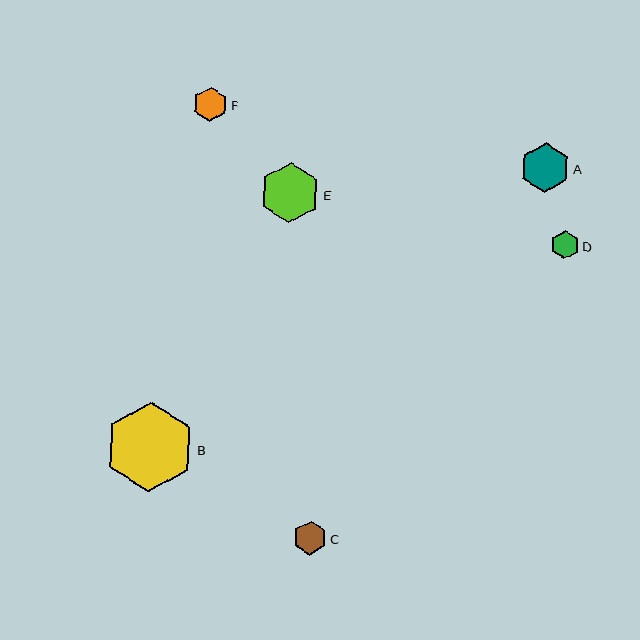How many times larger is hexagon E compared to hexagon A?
Hexagon E is approximately 1.2 times the size of hexagon A.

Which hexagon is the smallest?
Hexagon D is the smallest with a size of approximately 28 pixels.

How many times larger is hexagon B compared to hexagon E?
Hexagon B is approximately 1.5 times the size of hexagon E.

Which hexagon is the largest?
Hexagon B is the largest with a size of approximately 89 pixels.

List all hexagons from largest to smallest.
From largest to smallest: B, E, A, F, C, D.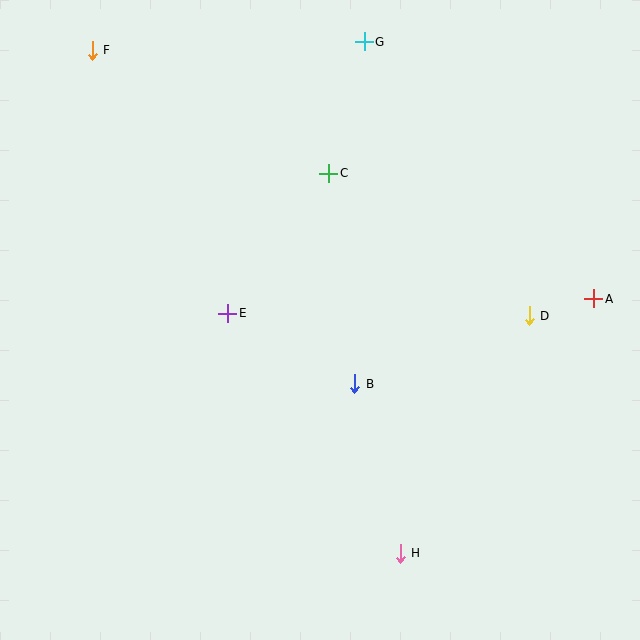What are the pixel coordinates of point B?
Point B is at (355, 384).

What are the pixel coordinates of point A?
Point A is at (594, 299).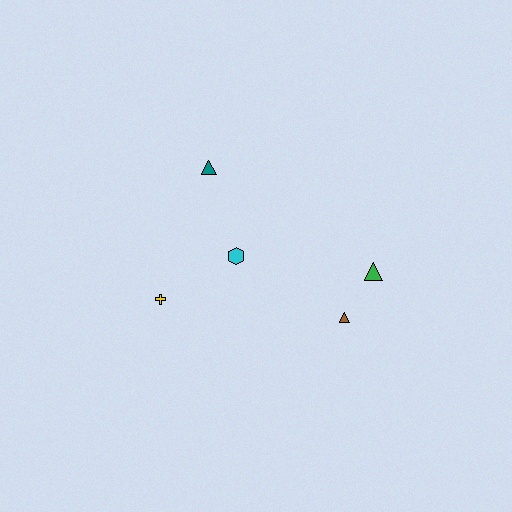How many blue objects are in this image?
There are no blue objects.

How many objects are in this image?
There are 5 objects.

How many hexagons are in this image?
There is 1 hexagon.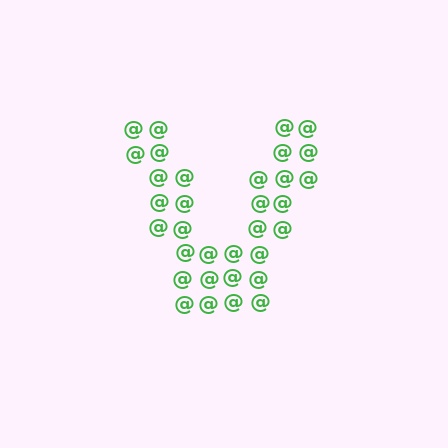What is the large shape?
The large shape is the letter V.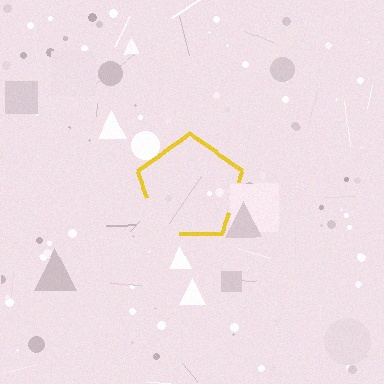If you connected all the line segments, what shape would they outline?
They would outline a pentagon.